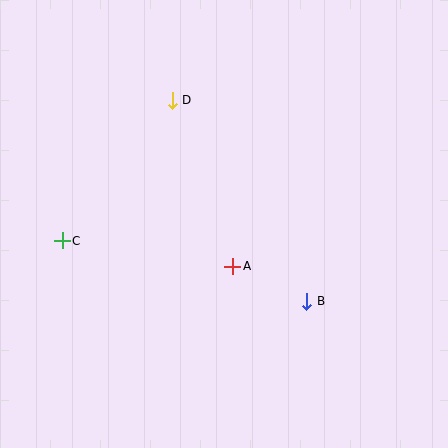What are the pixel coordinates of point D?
Point D is at (172, 100).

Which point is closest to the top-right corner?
Point D is closest to the top-right corner.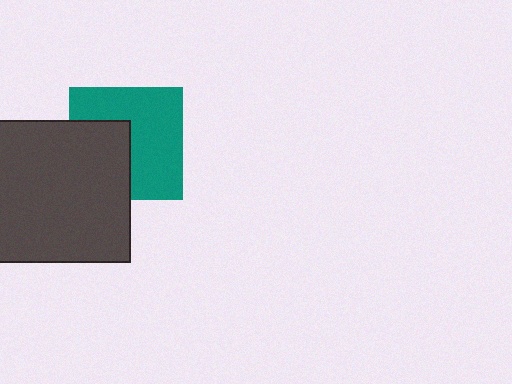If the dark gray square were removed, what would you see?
You would see the complete teal square.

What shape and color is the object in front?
The object in front is a dark gray square.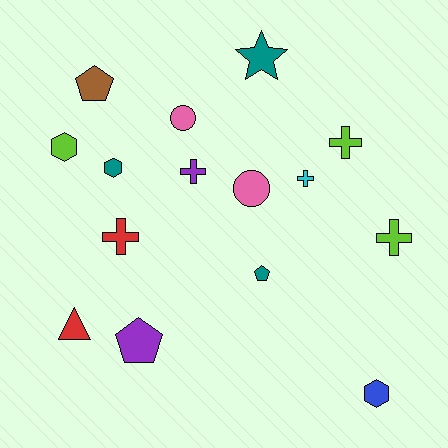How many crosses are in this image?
There are 5 crosses.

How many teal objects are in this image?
There are 3 teal objects.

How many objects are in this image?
There are 15 objects.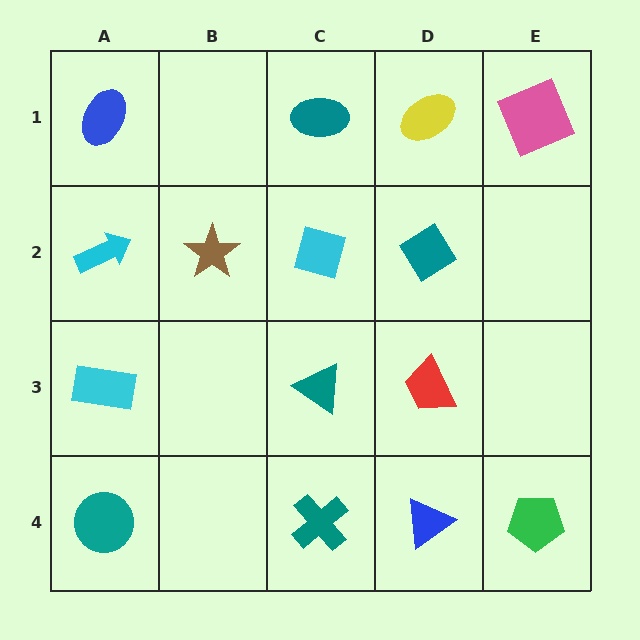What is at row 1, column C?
A teal ellipse.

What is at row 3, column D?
A red trapezoid.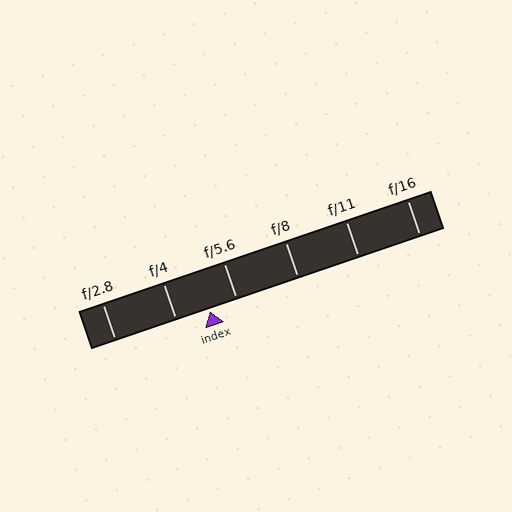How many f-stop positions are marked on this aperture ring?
There are 6 f-stop positions marked.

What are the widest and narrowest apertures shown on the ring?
The widest aperture shown is f/2.8 and the narrowest is f/16.